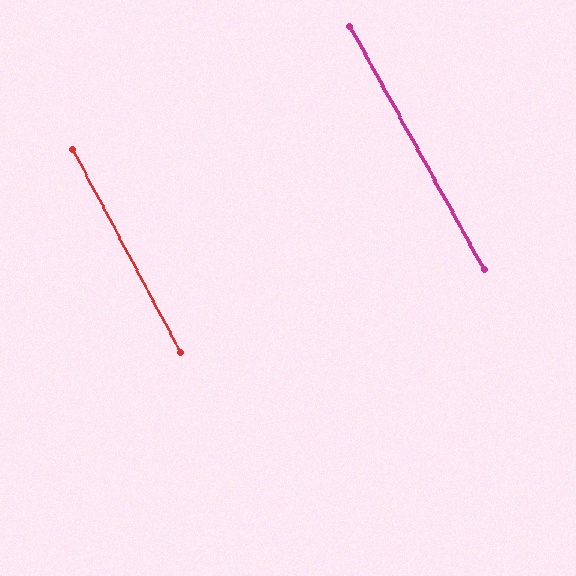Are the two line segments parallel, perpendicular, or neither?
Parallel — their directions differ by only 0.8°.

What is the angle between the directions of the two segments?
Approximately 1 degree.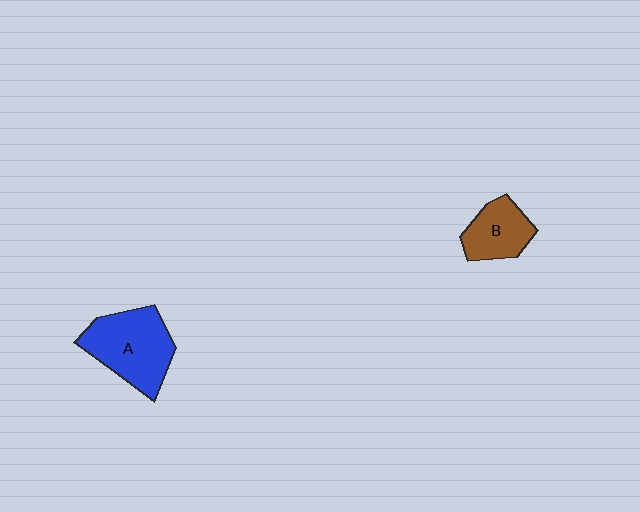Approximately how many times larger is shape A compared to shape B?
Approximately 1.6 times.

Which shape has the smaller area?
Shape B (brown).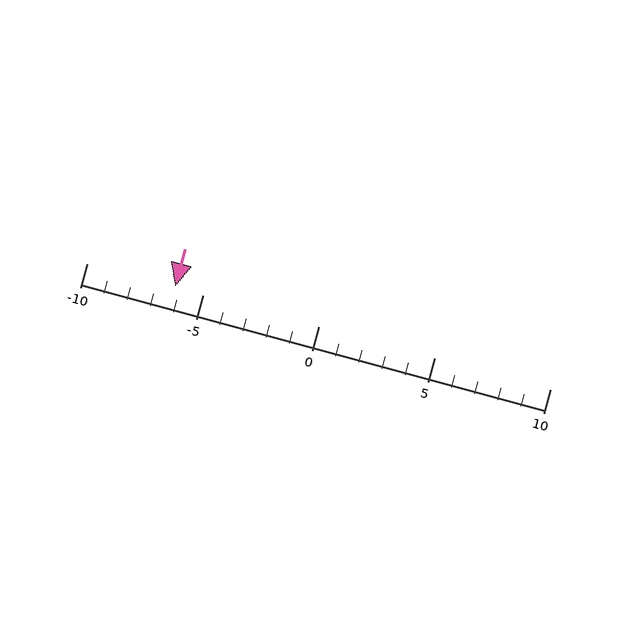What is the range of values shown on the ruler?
The ruler shows values from -10 to 10.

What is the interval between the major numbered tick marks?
The major tick marks are spaced 5 units apart.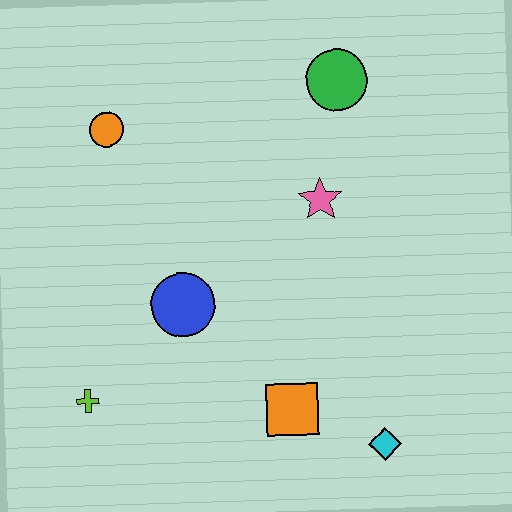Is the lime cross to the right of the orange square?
No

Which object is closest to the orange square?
The cyan diamond is closest to the orange square.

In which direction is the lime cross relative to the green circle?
The lime cross is below the green circle.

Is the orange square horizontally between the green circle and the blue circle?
Yes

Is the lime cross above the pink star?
No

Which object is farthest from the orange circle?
The cyan diamond is farthest from the orange circle.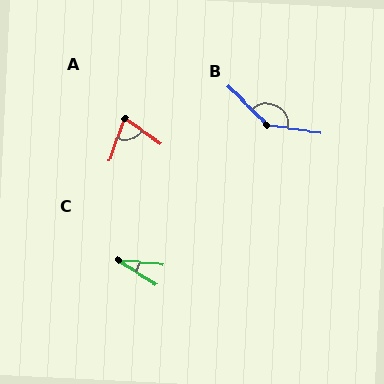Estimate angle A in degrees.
Approximately 74 degrees.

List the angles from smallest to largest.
C (28°), A (74°), B (143°).